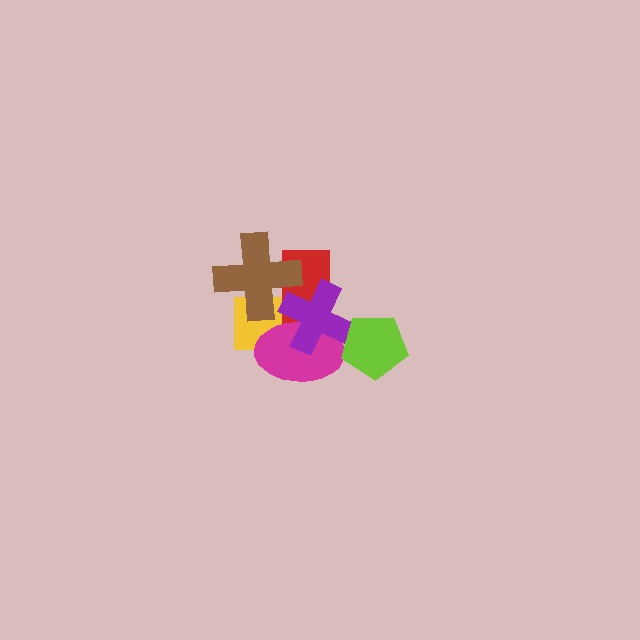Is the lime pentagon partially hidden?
No, no other shape covers it.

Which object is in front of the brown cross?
The purple cross is in front of the brown cross.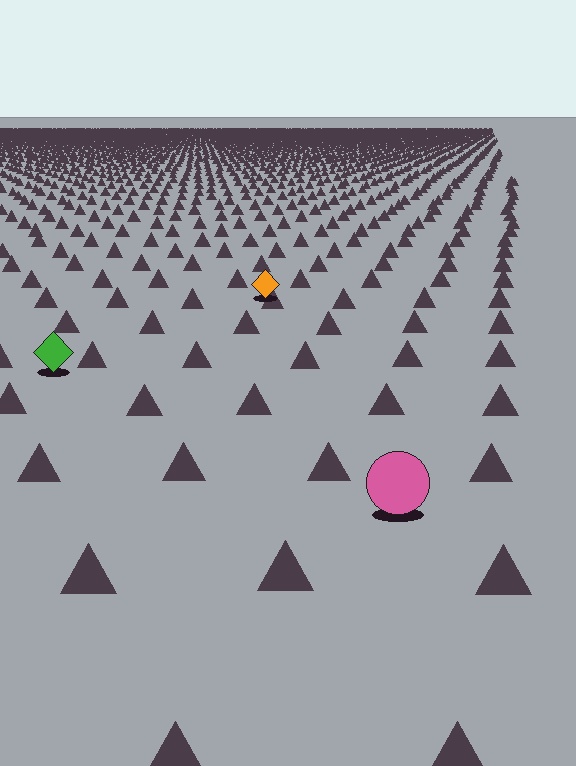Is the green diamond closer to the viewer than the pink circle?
No. The pink circle is closer — you can tell from the texture gradient: the ground texture is coarser near it.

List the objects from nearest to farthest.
From nearest to farthest: the pink circle, the green diamond, the orange diamond.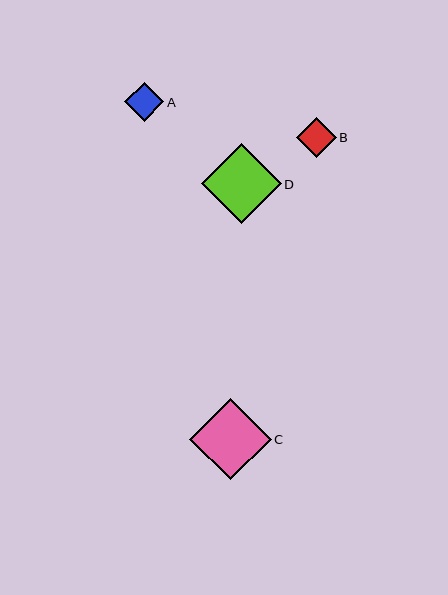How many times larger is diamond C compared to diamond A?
Diamond C is approximately 2.0 times the size of diamond A.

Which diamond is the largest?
Diamond C is the largest with a size of approximately 81 pixels.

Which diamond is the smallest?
Diamond B is the smallest with a size of approximately 39 pixels.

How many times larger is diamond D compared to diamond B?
Diamond D is approximately 2.0 times the size of diamond B.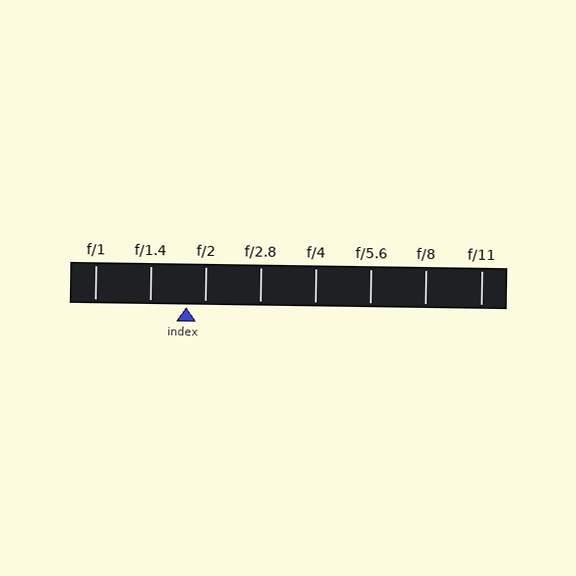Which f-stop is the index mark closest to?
The index mark is closest to f/2.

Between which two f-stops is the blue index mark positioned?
The index mark is between f/1.4 and f/2.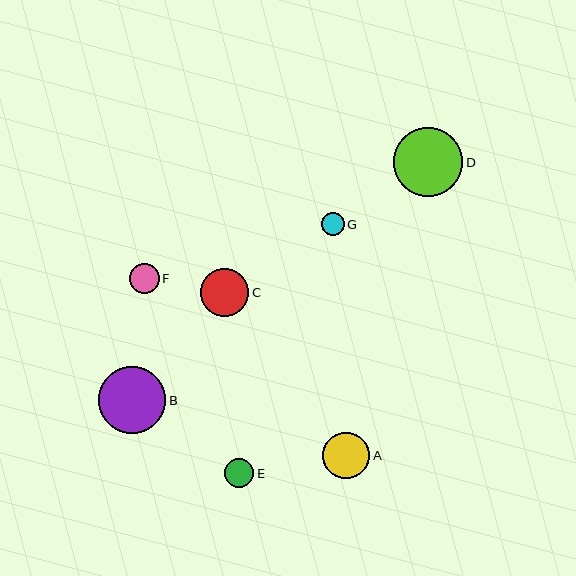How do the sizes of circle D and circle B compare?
Circle D and circle B are approximately the same size.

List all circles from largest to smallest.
From largest to smallest: D, B, C, A, E, F, G.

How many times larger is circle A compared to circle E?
Circle A is approximately 1.6 times the size of circle E.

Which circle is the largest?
Circle D is the largest with a size of approximately 69 pixels.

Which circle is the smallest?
Circle G is the smallest with a size of approximately 23 pixels.